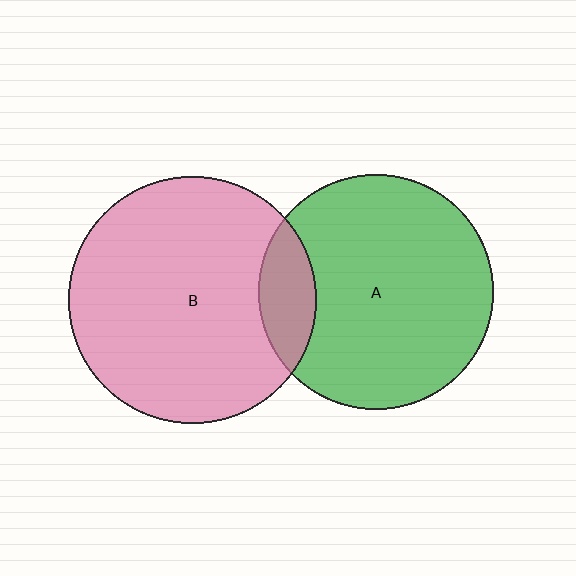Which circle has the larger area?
Circle B (pink).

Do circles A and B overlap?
Yes.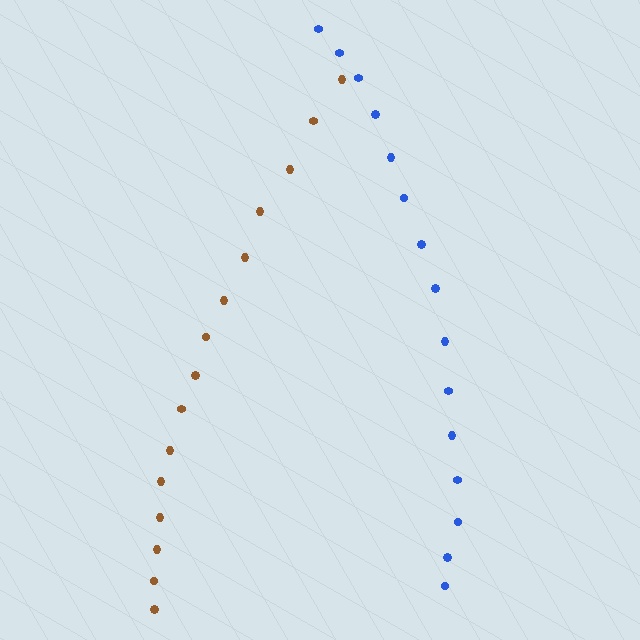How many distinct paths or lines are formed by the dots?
There are 2 distinct paths.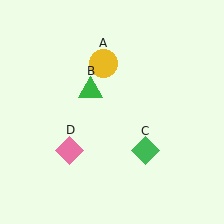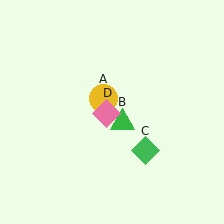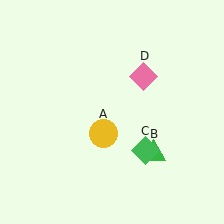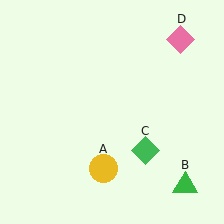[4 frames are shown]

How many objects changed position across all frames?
3 objects changed position: yellow circle (object A), green triangle (object B), pink diamond (object D).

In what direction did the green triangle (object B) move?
The green triangle (object B) moved down and to the right.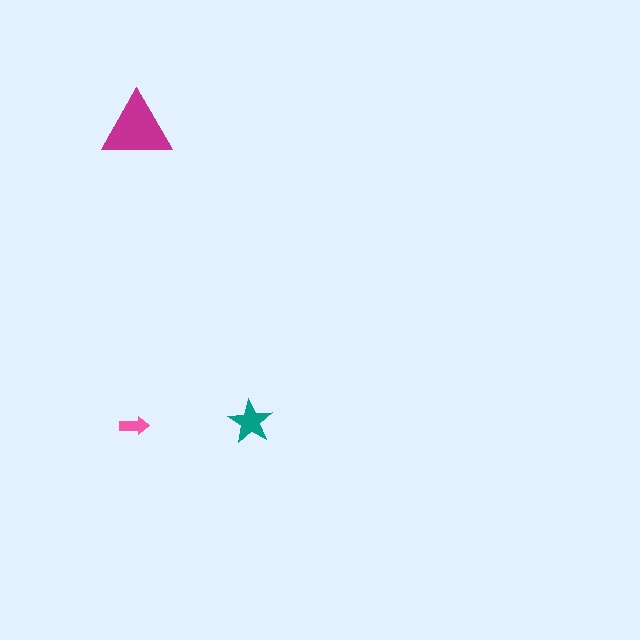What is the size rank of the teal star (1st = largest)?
2nd.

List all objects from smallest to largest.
The pink arrow, the teal star, the magenta triangle.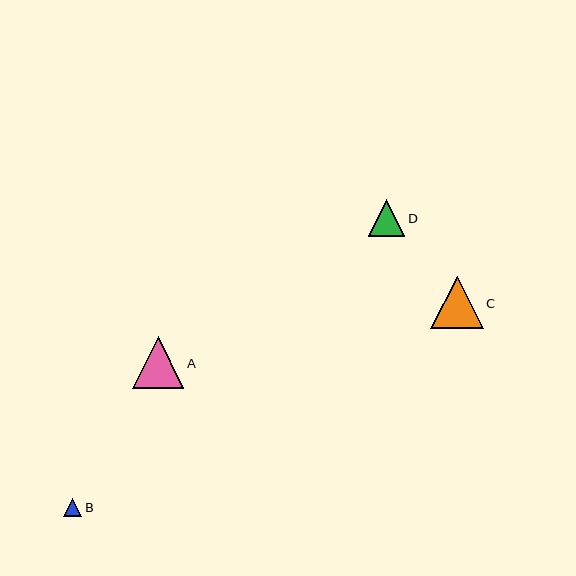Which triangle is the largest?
Triangle C is the largest with a size of approximately 52 pixels.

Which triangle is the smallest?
Triangle B is the smallest with a size of approximately 18 pixels.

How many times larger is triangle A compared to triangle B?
Triangle A is approximately 2.8 times the size of triangle B.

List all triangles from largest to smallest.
From largest to smallest: C, A, D, B.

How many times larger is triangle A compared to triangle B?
Triangle A is approximately 2.8 times the size of triangle B.